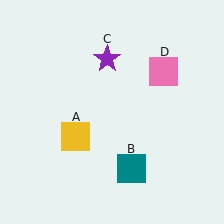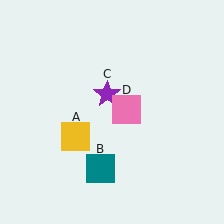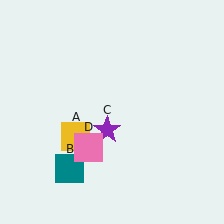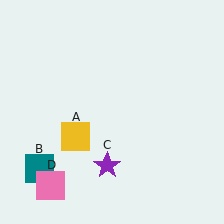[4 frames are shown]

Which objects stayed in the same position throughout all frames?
Yellow square (object A) remained stationary.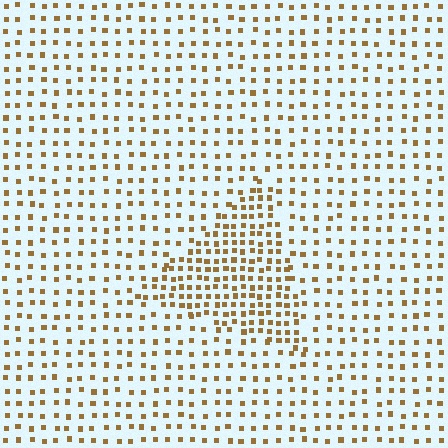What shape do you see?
I see a triangle.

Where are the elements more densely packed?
The elements are more densely packed inside the triangle boundary.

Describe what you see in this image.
The image contains small brown elements arranged at two different densities. A triangle-shaped region is visible where the elements are more densely packed than the surrounding area.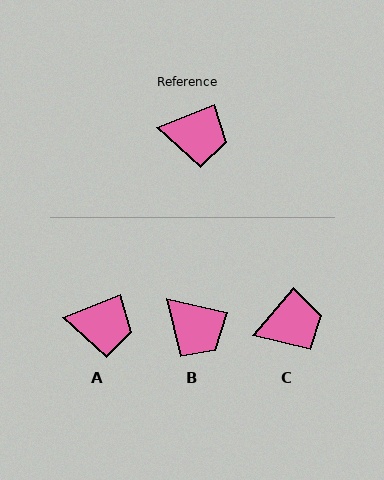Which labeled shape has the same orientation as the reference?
A.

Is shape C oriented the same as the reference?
No, it is off by about 28 degrees.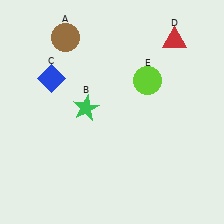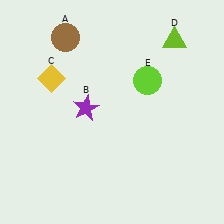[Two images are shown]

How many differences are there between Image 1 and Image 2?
There are 3 differences between the two images.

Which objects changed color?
B changed from green to purple. C changed from blue to yellow. D changed from red to lime.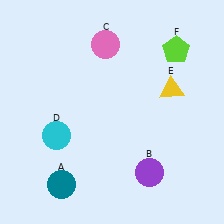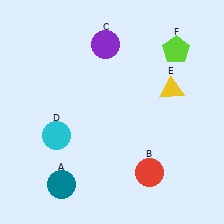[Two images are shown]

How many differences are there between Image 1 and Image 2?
There are 2 differences between the two images.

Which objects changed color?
B changed from purple to red. C changed from pink to purple.